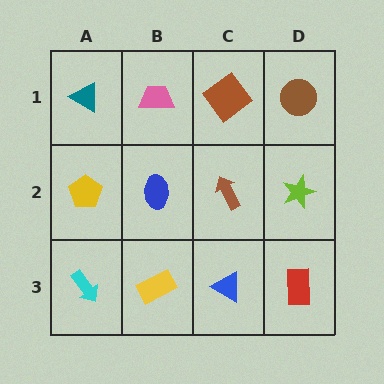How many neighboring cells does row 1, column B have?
3.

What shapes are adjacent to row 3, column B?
A blue ellipse (row 2, column B), a cyan arrow (row 3, column A), a blue triangle (row 3, column C).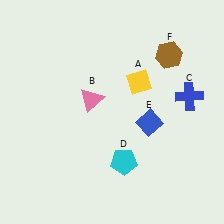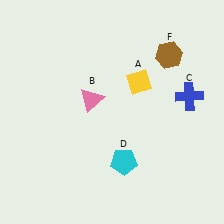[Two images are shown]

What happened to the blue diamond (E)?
The blue diamond (E) was removed in Image 2. It was in the bottom-right area of Image 1.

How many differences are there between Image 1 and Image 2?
There is 1 difference between the two images.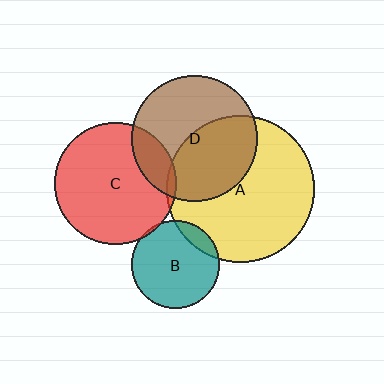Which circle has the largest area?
Circle A (yellow).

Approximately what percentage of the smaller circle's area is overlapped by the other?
Approximately 5%.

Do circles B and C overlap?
Yes.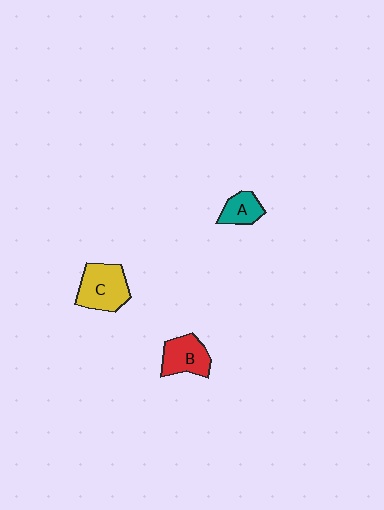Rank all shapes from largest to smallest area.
From largest to smallest: C (yellow), B (red), A (teal).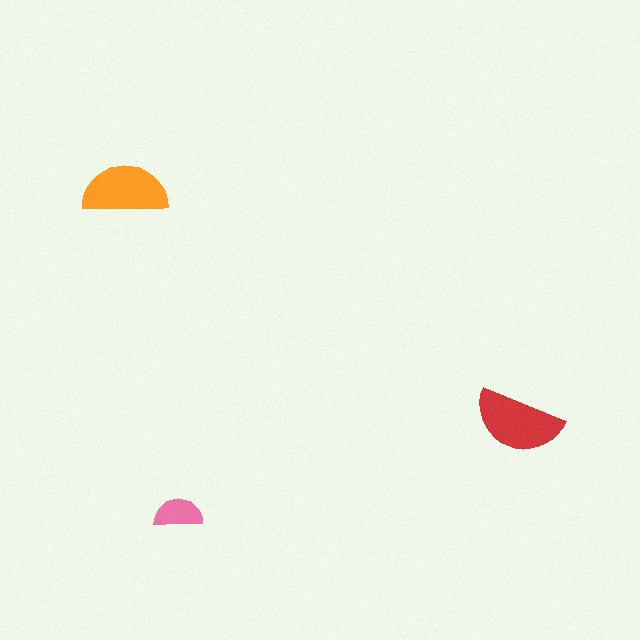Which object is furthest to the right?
The red semicircle is rightmost.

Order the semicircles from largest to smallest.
the red one, the orange one, the pink one.